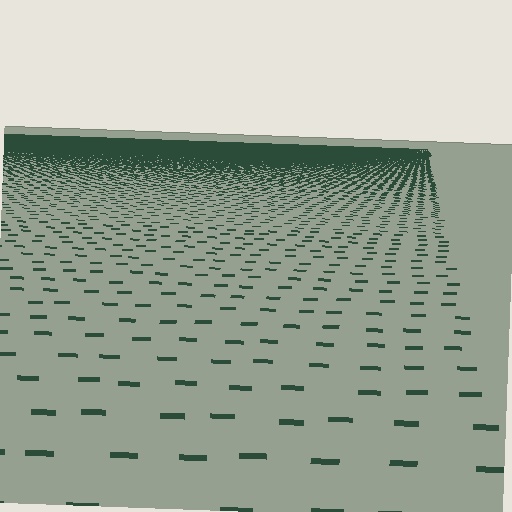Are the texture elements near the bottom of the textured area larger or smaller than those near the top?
Larger. Near the bottom, elements are closer to the viewer and appear at a bigger on-screen size.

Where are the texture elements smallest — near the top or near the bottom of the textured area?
Near the top.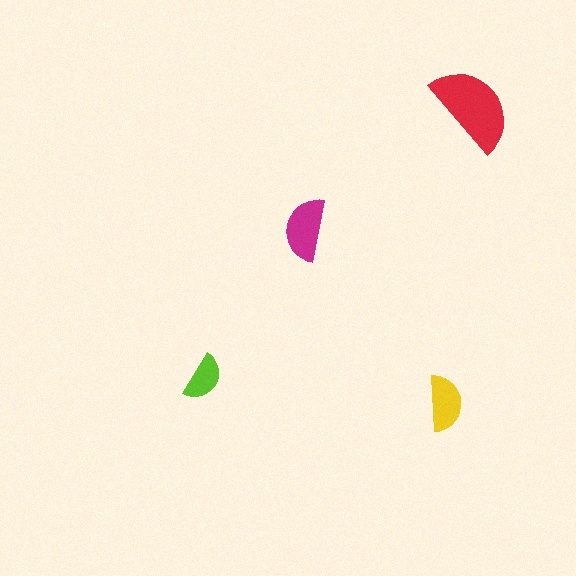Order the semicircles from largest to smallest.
the red one, the magenta one, the yellow one, the lime one.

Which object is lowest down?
The yellow semicircle is bottommost.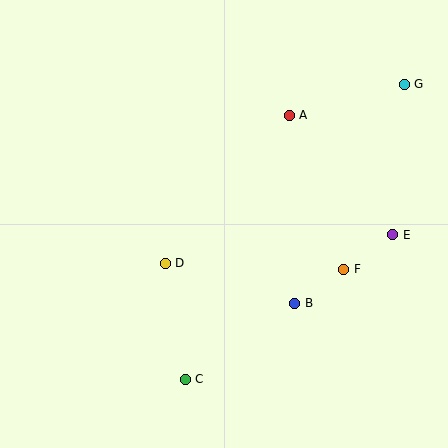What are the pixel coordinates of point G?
Point G is at (404, 84).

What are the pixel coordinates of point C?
Point C is at (185, 379).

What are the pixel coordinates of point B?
Point B is at (295, 303).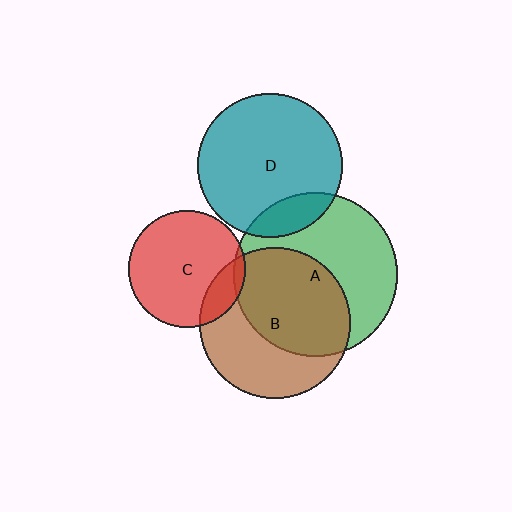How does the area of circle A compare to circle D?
Approximately 1.3 times.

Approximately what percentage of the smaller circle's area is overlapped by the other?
Approximately 55%.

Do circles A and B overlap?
Yes.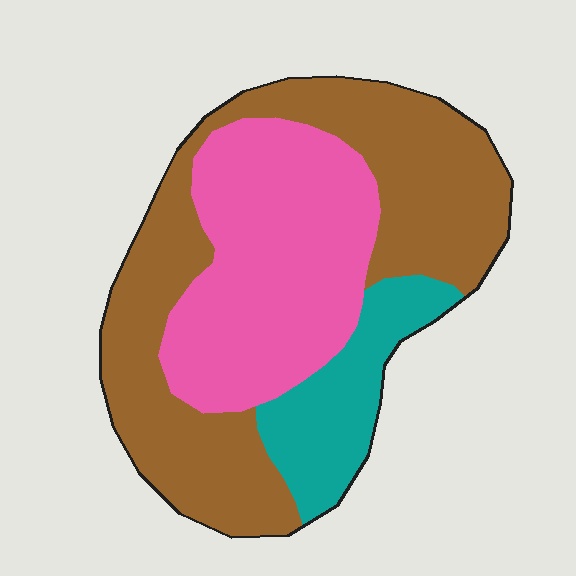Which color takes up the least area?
Teal, at roughly 15%.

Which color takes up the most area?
Brown, at roughly 50%.